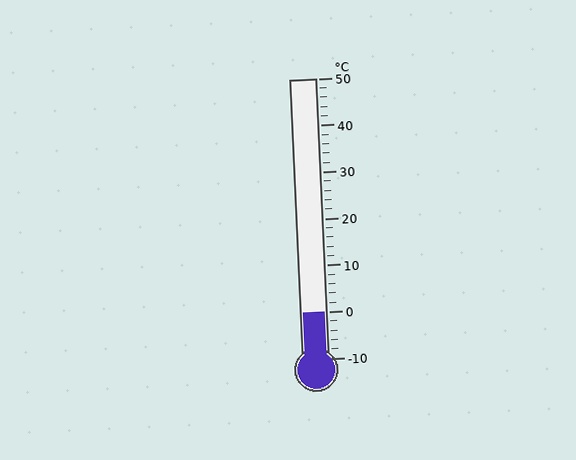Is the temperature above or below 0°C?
The temperature is at 0°C.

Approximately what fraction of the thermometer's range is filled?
The thermometer is filled to approximately 15% of its range.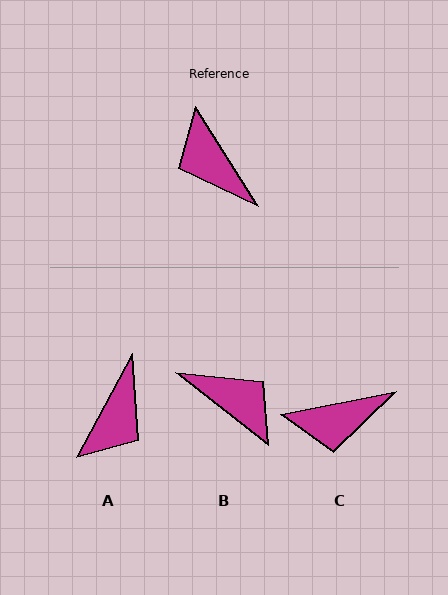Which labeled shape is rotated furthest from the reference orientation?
B, about 160 degrees away.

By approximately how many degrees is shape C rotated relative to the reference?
Approximately 69 degrees counter-clockwise.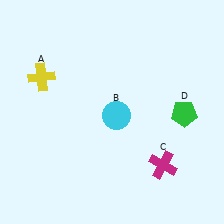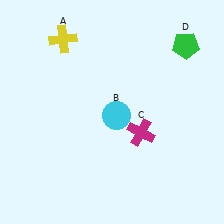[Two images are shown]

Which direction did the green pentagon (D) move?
The green pentagon (D) moved up.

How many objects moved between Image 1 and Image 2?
3 objects moved between the two images.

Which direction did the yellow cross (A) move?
The yellow cross (A) moved up.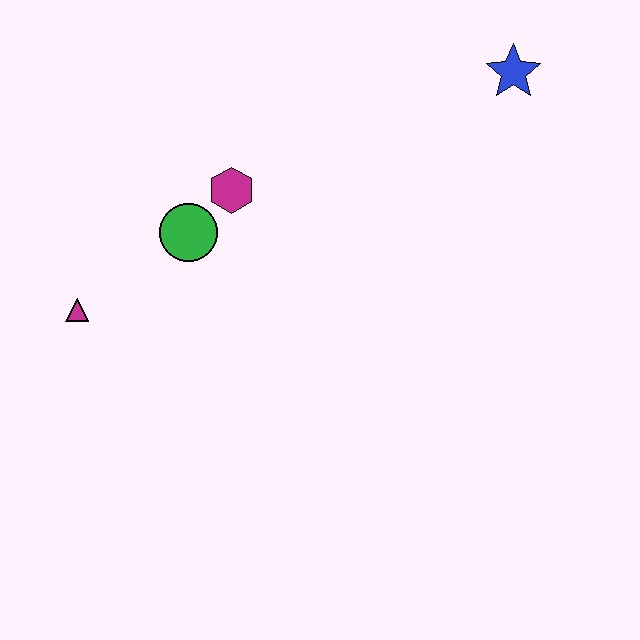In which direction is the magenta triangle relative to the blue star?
The magenta triangle is to the left of the blue star.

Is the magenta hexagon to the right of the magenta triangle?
Yes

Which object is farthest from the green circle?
The blue star is farthest from the green circle.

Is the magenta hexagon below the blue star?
Yes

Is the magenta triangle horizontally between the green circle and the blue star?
No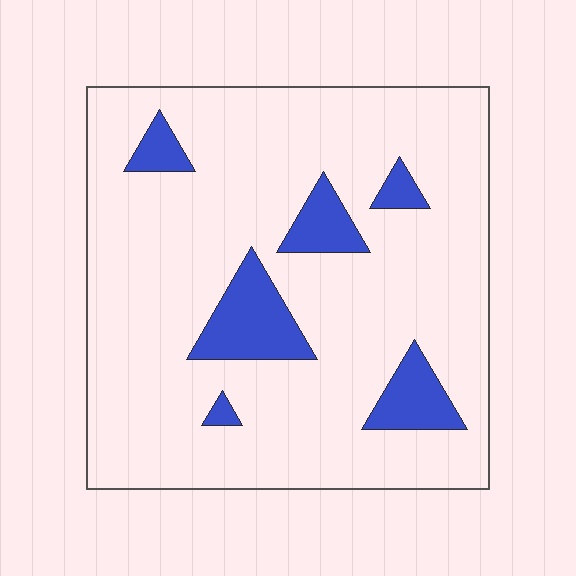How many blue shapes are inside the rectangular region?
6.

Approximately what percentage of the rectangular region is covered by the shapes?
Approximately 15%.